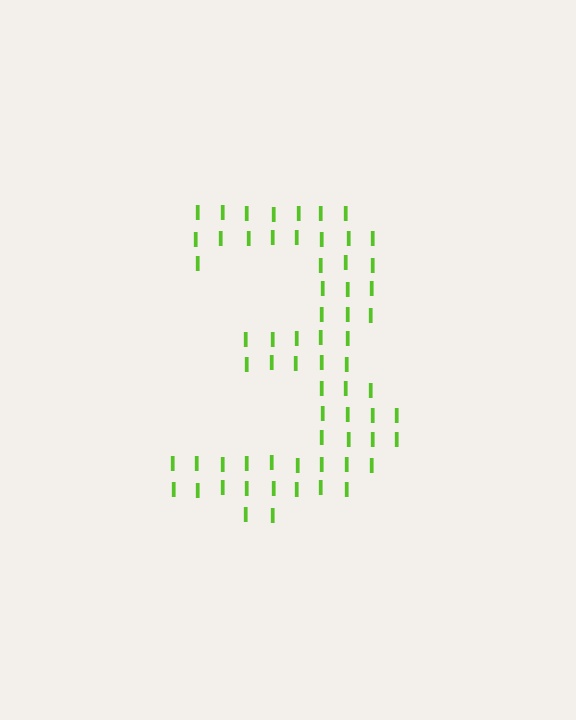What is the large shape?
The large shape is the digit 3.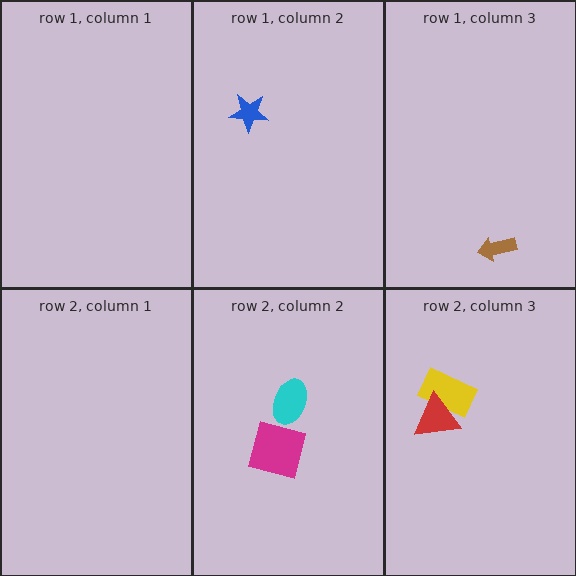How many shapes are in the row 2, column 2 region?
2.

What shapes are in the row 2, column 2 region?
The cyan ellipse, the magenta square.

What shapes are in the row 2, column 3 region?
The yellow rectangle, the red triangle.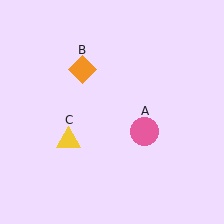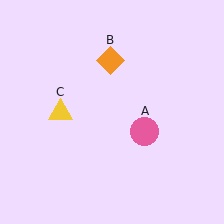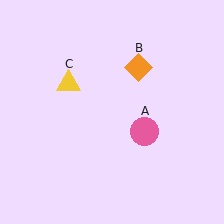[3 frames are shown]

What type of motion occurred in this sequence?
The orange diamond (object B), yellow triangle (object C) rotated clockwise around the center of the scene.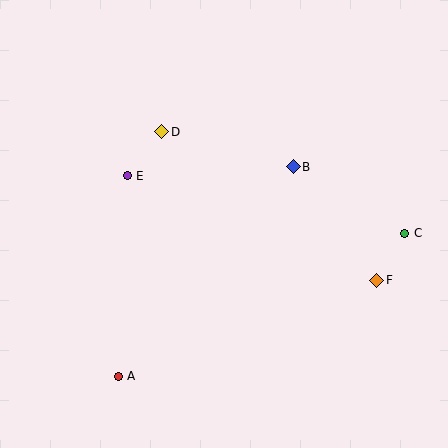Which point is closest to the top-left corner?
Point D is closest to the top-left corner.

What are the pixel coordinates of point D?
Point D is at (162, 132).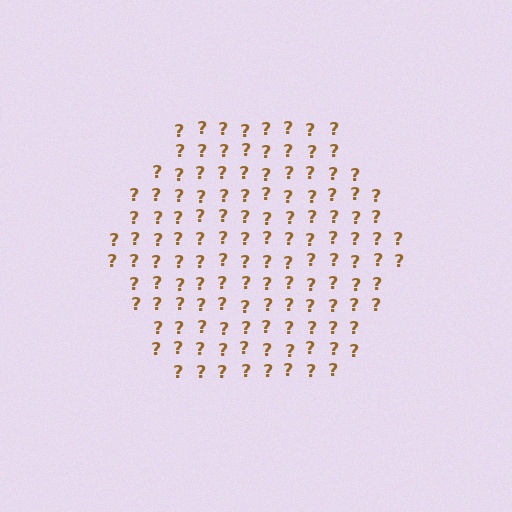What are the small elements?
The small elements are question marks.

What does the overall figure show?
The overall figure shows a hexagon.